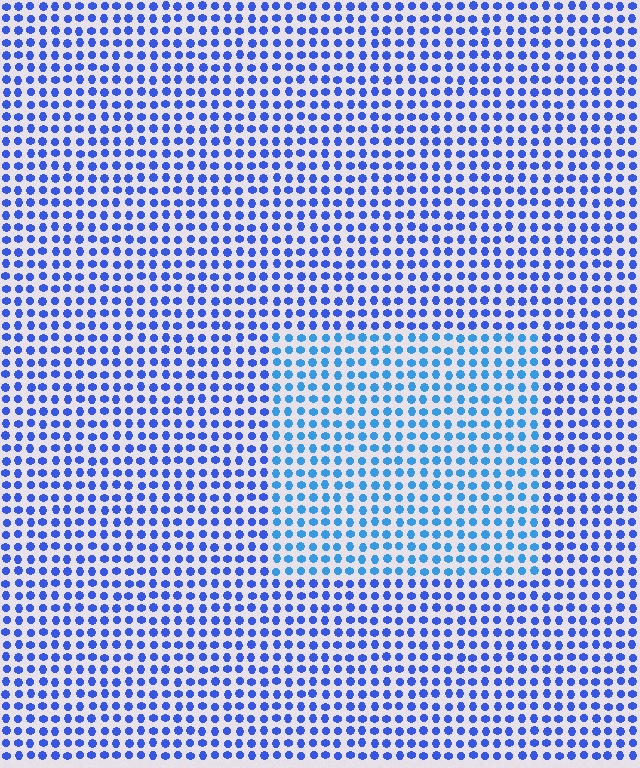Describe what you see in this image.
The image is filled with small blue elements in a uniform arrangement. A rectangle-shaped region is visible where the elements are tinted to a slightly different hue, forming a subtle color boundary.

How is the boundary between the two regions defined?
The boundary is defined purely by a slight shift in hue (about 24 degrees). Spacing, size, and orientation are identical on both sides.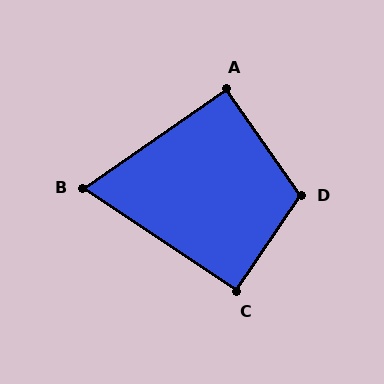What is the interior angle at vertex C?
Approximately 90 degrees (approximately right).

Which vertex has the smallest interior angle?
B, at approximately 69 degrees.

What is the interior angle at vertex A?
Approximately 90 degrees (approximately right).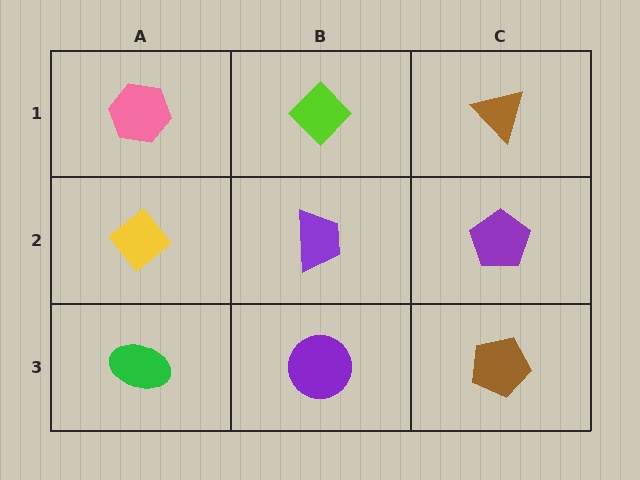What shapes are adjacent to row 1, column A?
A yellow diamond (row 2, column A), a lime diamond (row 1, column B).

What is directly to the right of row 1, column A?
A lime diamond.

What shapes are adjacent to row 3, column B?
A purple trapezoid (row 2, column B), a green ellipse (row 3, column A), a brown pentagon (row 3, column C).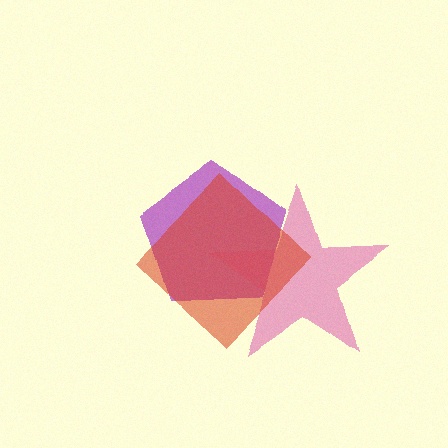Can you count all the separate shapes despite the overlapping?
Yes, there are 3 separate shapes.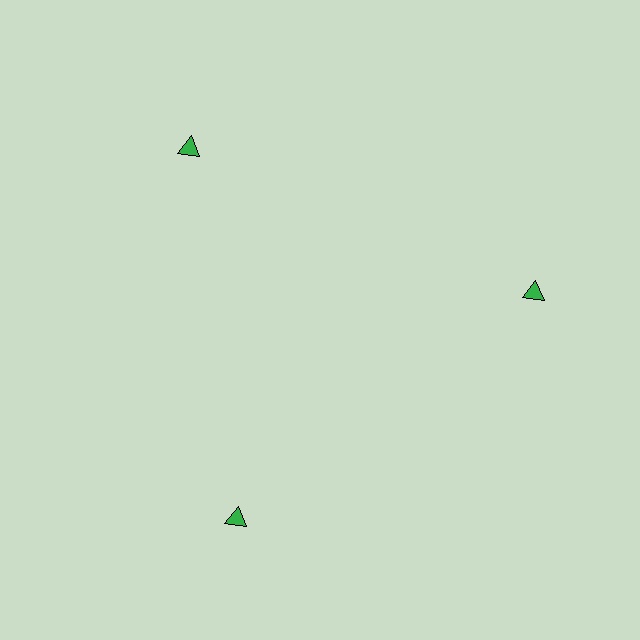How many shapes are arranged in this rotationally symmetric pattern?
There are 3 shapes, arranged in 3 groups of 1.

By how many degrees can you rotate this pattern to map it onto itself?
The pattern maps onto itself every 120 degrees of rotation.